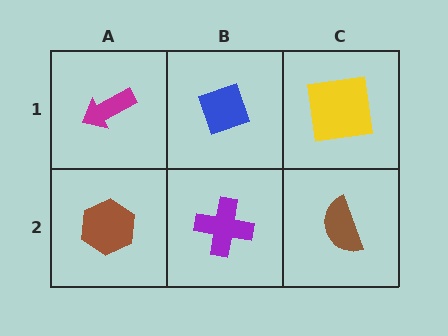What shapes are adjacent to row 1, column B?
A purple cross (row 2, column B), a magenta arrow (row 1, column A), a yellow square (row 1, column C).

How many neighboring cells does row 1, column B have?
3.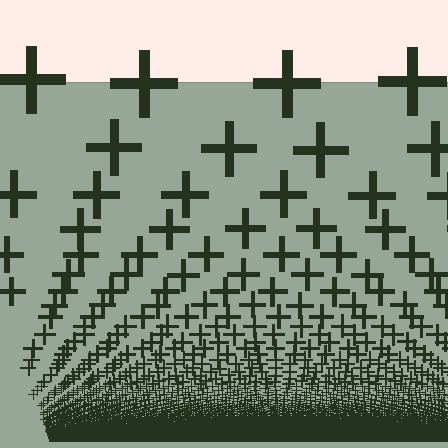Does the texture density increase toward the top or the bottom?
Density increases toward the bottom.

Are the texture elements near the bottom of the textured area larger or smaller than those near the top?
Smaller. The gradient is inverted — elements near the bottom are smaller and denser.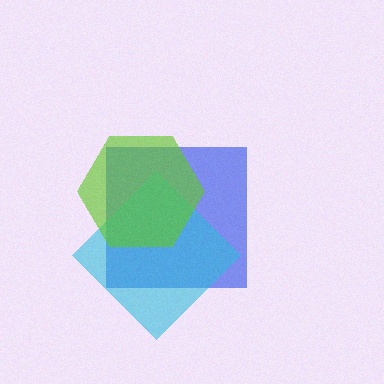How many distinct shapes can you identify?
There are 3 distinct shapes: a blue square, a cyan diamond, a lime hexagon.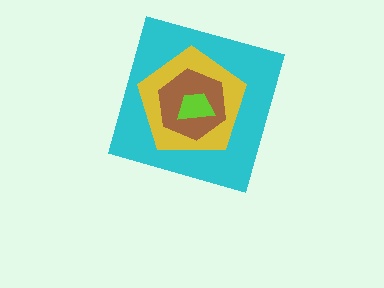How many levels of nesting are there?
4.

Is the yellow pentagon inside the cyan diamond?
Yes.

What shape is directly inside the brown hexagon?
The lime trapezoid.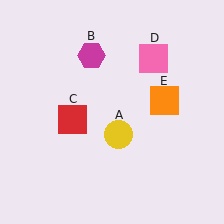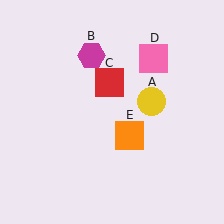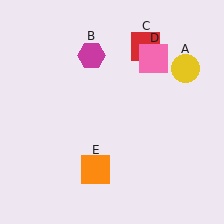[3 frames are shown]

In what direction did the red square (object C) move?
The red square (object C) moved up and to the right.